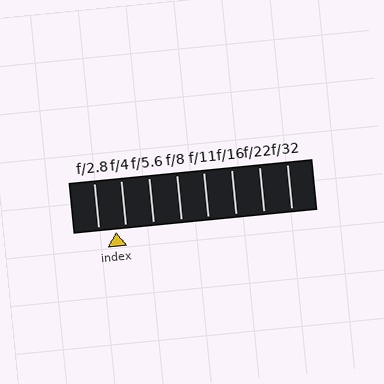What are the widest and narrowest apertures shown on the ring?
The widest aperture shown is f/2.8 and the narrowest is f/32.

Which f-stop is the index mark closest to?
The index mark is closest to f/4.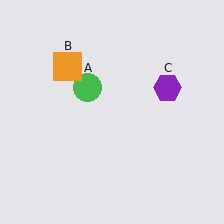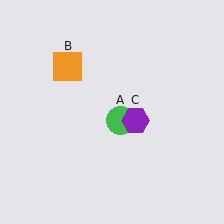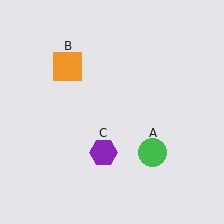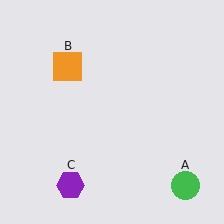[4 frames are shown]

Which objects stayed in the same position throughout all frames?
Orange square (object B) remained stationary.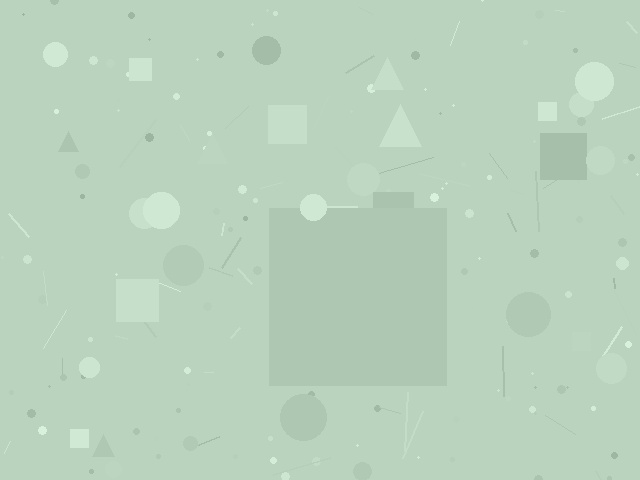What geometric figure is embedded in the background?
A square is embedded in the background.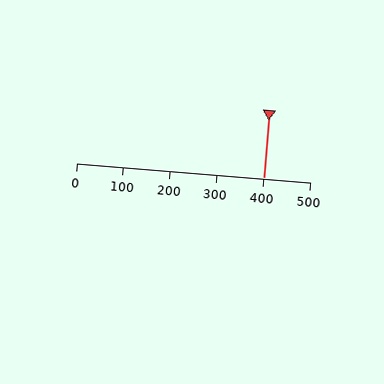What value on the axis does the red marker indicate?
The marker indicates approximately 400.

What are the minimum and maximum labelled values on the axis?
The axis runs from 0 to 500.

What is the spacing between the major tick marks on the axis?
The major ticks are spaced 100 apart.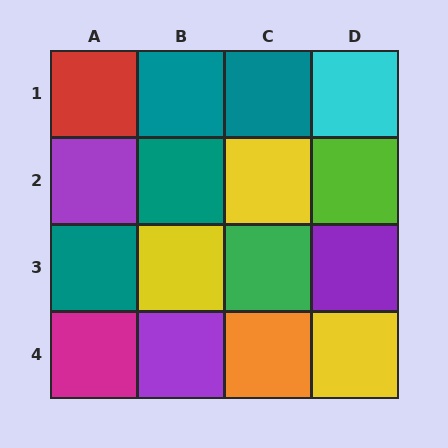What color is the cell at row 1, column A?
Red.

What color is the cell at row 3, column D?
Purple.